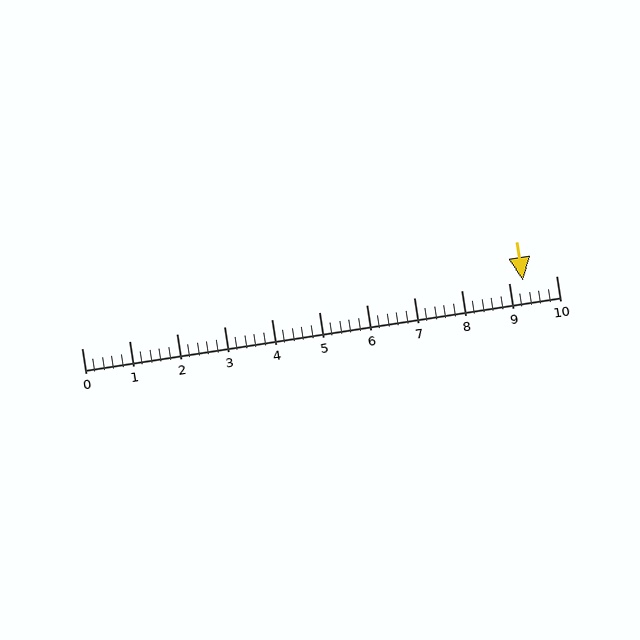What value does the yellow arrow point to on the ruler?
The yellow arrow points to approximately 9.3.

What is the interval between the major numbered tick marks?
The major tick marks are spaced 1 units apart.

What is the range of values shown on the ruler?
The ruler shows values from 0 to 10.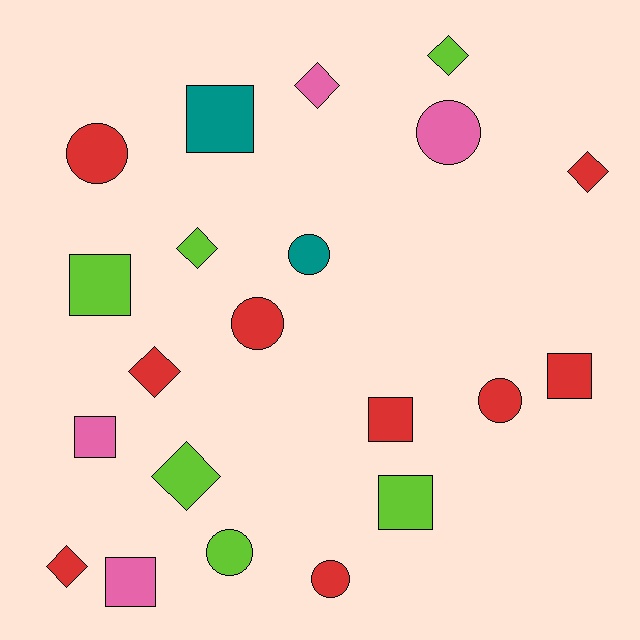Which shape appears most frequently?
Circle, with 7 objects.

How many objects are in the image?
There are 21 objects.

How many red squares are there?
There are 2 red squares.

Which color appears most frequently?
Red, with 9 objects.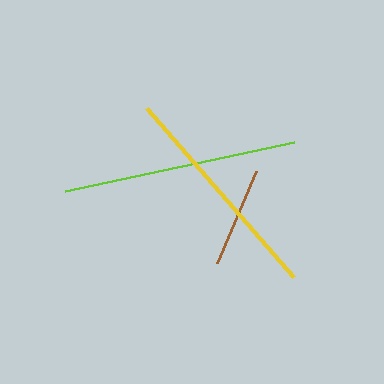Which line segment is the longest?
The lime line is the longest at approximately 234 pixels.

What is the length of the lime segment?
The lime segment is approximately 234 pixels long.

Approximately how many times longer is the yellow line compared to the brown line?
The yellow line is approximately 2.2 times the length of the brown line.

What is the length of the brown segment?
The brown segment is approximately 100 pixels long.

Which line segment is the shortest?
The brown line is the shortest at approximately 100 pixels.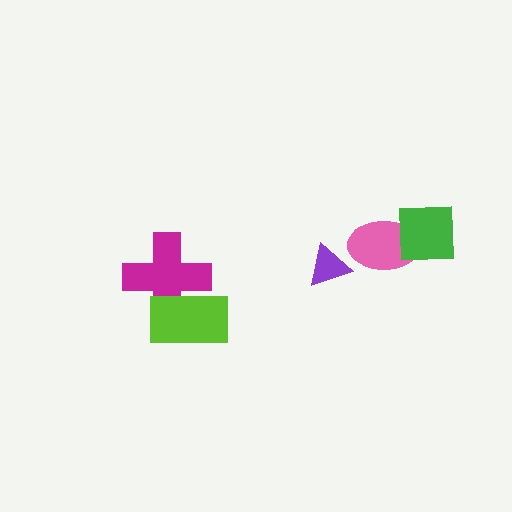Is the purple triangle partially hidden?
No, no other shape covers it.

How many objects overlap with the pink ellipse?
1 object overlaps with the pink ellipse.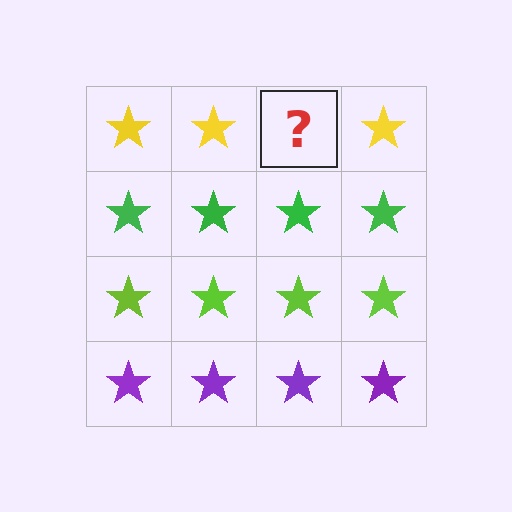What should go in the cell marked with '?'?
The missing cell should contain a yellow star.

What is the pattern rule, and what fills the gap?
The rule is that each row has a consistent color. The gap should be filled with a yellow star.